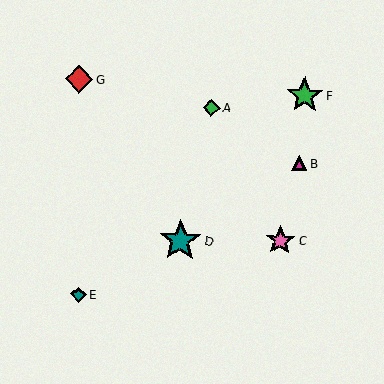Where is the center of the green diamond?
The center of the green diamond is at (211, 108).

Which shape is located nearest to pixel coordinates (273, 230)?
The pink star (labeled C) at (280, 240) is nearest to that location.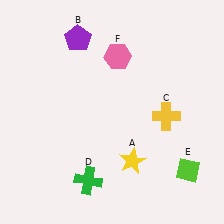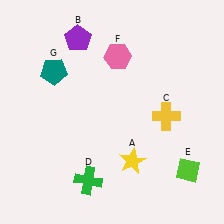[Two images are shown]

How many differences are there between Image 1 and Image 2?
There is 1 difference between the two images.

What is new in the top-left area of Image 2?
A teal pentagon (G) was added in the top-left area of Image 2.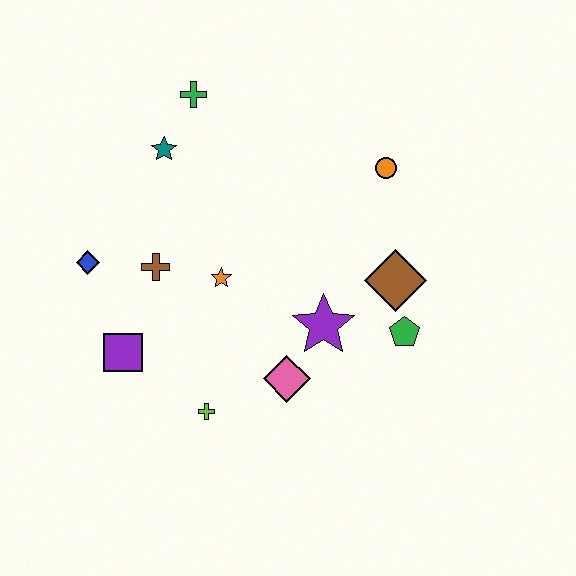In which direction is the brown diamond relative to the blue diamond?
The brown diamond is to the right of the blue diamond.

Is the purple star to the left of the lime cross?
No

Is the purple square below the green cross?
Yes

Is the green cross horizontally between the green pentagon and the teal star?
Yes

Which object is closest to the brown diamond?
The green pentagon is closest to the brown diamond.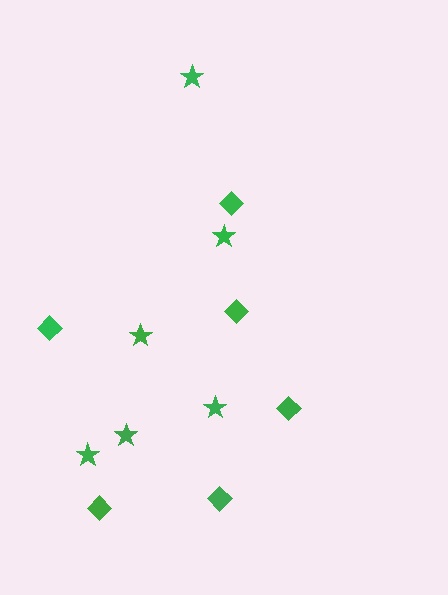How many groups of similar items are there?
There are 2 groups: one group of diamonds (6) and one group of stars (6).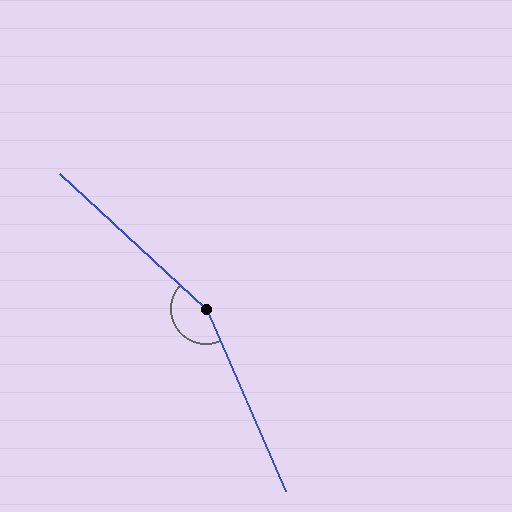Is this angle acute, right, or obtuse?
It is obtuse.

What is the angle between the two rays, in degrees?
Approximately 156 degrees.